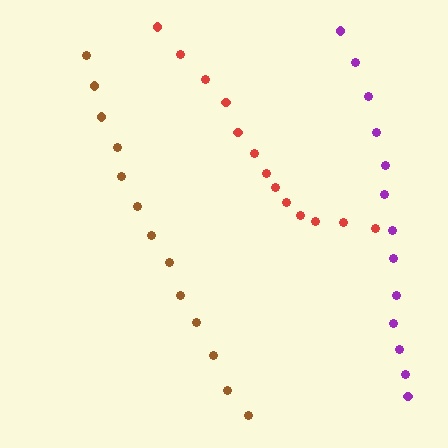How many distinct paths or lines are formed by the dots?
There are 3 distinct paths.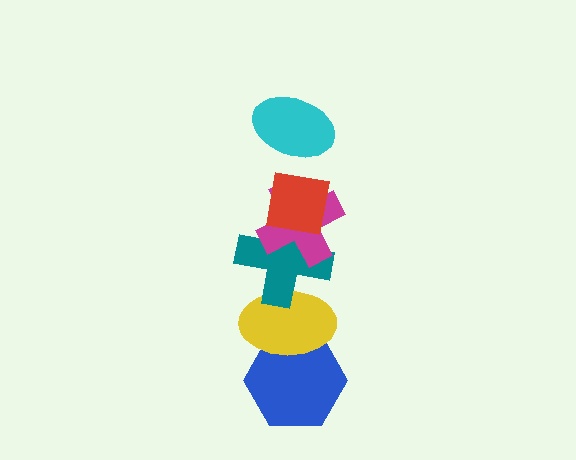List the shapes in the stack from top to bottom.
From top to bottom: the cyan ellipse, the red square, the magenta cross, the teal cross, the yellow ellipse, the blue hexagon.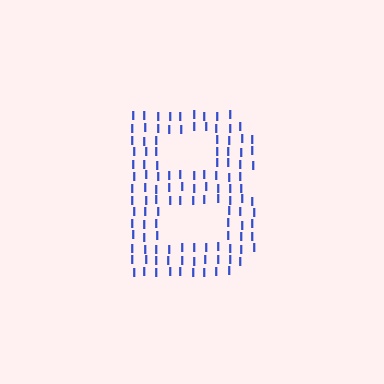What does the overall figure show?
The overall figure shows the letter B.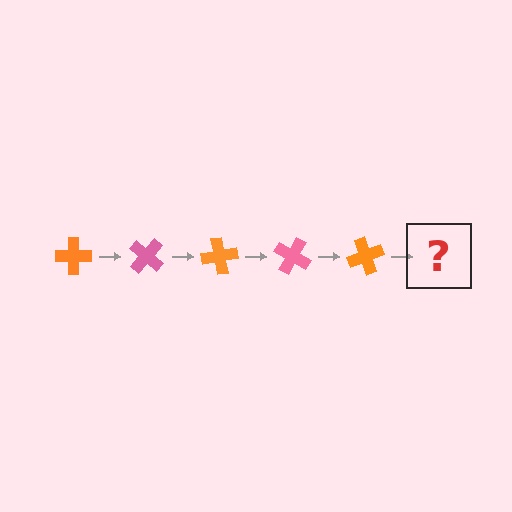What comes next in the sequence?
The next element should be a pink cross, rotated 200 degrees from the start.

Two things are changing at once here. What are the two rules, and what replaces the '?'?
The two rules are that it rotates 40 degrees each step and the color cycles through orange and pink. The '?' should be a pink cross, rotated 200 degrees from the start.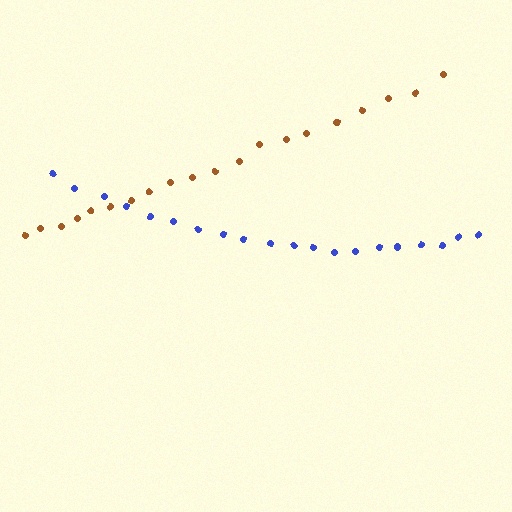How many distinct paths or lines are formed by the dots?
There are 2 distinct paths.